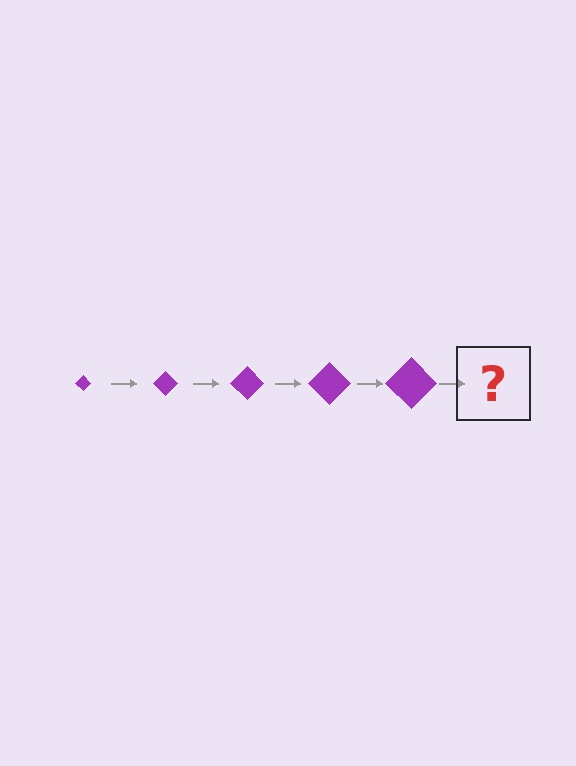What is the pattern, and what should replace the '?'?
The pattern is that the diamond gets progressively larger each step. The '?' should be a purple diamond, larger than the previous one.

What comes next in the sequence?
The next element should be a purple diamond, larger than the previous one.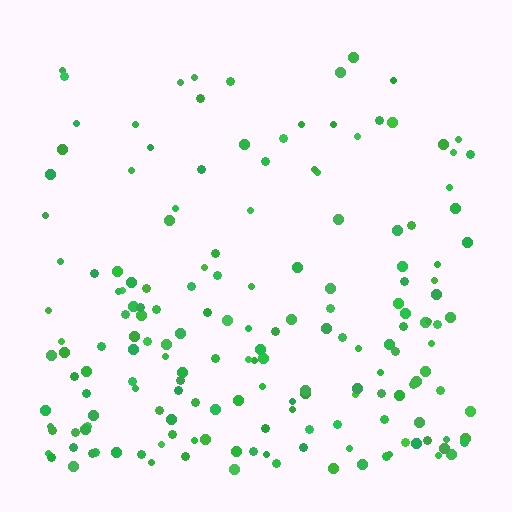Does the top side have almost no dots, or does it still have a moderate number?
Still a moderate number, just noticeably fewer than the bottom.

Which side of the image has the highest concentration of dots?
The bottom.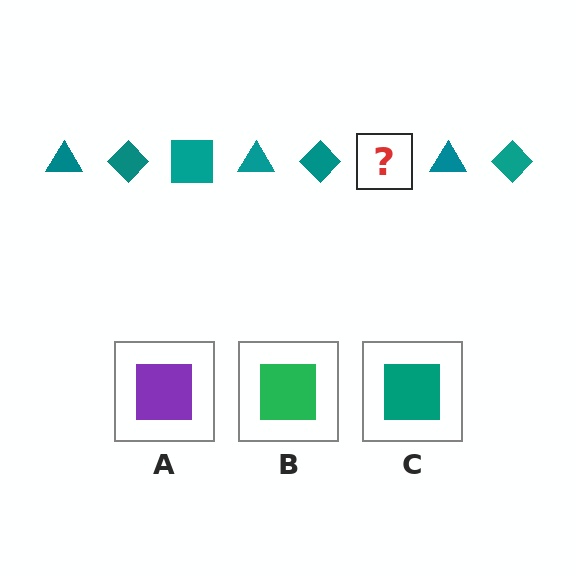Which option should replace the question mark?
Option C.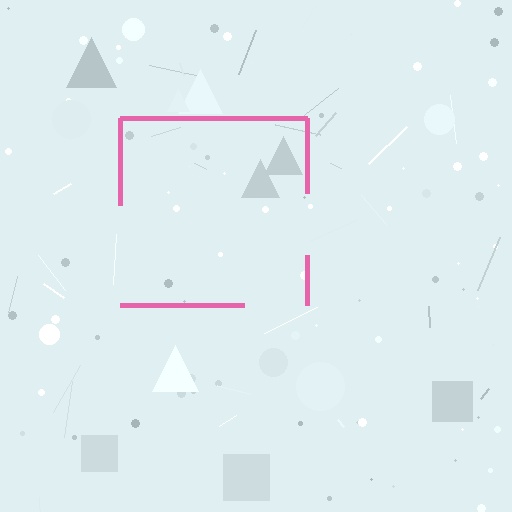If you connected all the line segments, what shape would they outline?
They would outline a square.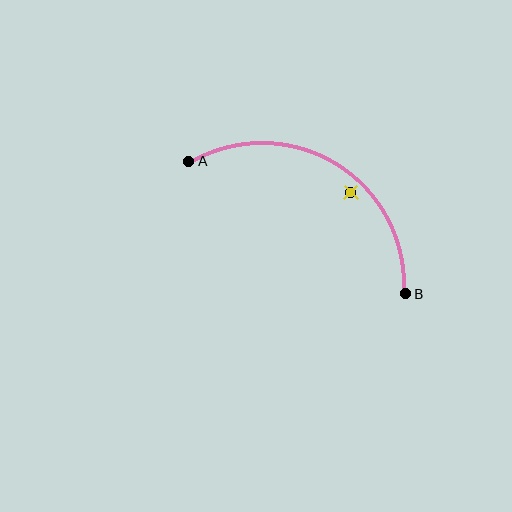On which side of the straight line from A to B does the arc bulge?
The arc bulges above the straight line connecting A and B.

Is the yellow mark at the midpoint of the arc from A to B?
No — the yellow mark does not lie on the arc at all. It sits slightly inside the curve.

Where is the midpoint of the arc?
The arc midpoint is the point on the curve farthest from the straight line joining A and B. It sits above that line.